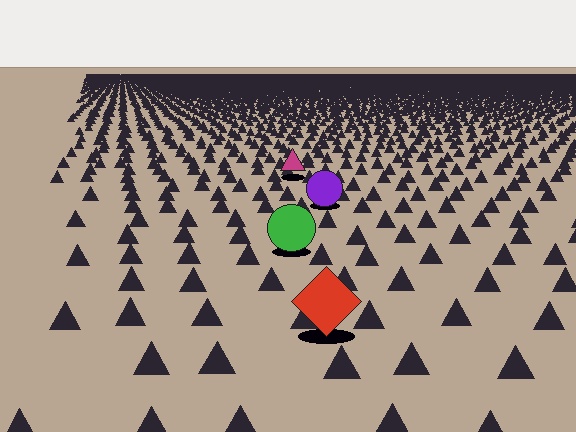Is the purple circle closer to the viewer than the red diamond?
No. The red diamond is closer — you can tell from the texture gradient: the ground texture is coarser near it.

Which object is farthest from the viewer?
The magenta triangle is farthest from the viewer. It appears smaller and the ground texture around it is denser.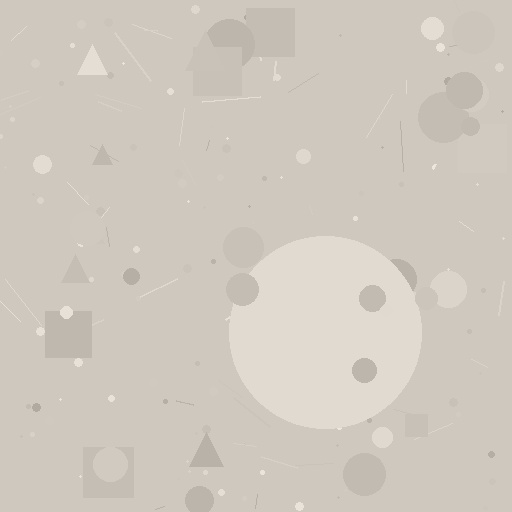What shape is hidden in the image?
A circle is hidden in the image.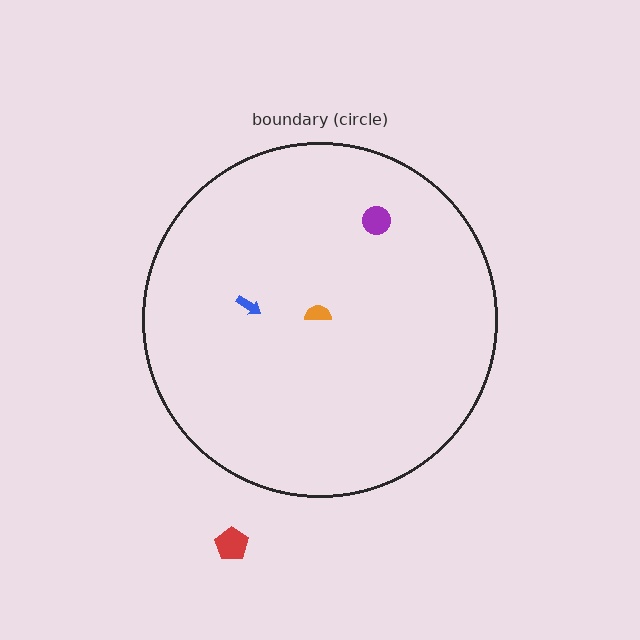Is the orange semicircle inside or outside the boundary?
Inside.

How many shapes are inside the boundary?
3 inside, 1 outside.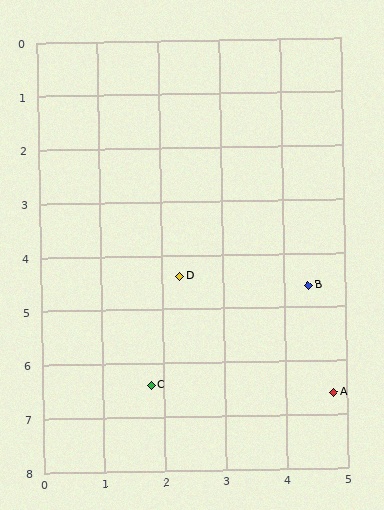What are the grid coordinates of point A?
Point A is at approximately (4.8, 6.6).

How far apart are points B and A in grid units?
Points B and A are about 2.0 grid units apart.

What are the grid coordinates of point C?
Point C is at approximately (1.8, 6.4).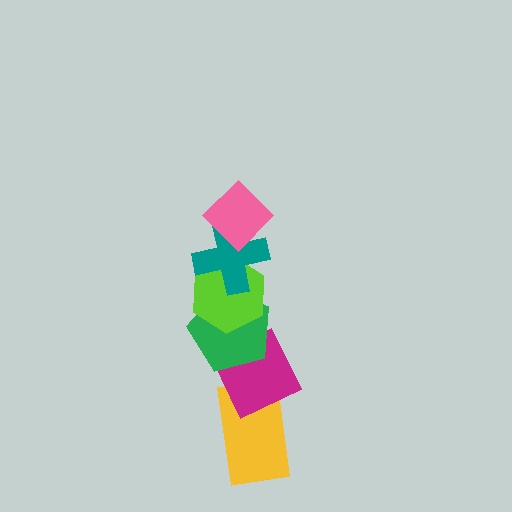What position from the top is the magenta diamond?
The magenta diamond is 5th from the top.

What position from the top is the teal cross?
The teal cross is 2nd from the top.